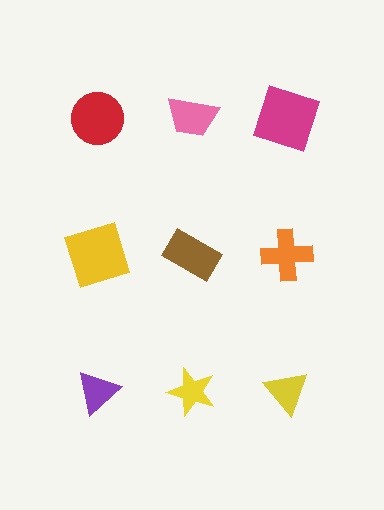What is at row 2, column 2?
A brown rectangle.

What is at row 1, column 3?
A magenta square.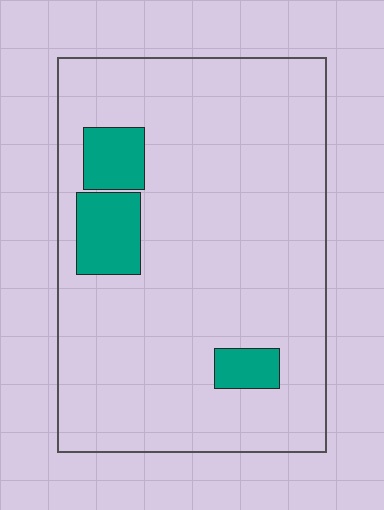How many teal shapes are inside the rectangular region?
3.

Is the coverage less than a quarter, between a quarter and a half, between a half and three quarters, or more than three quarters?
Less than a quarter.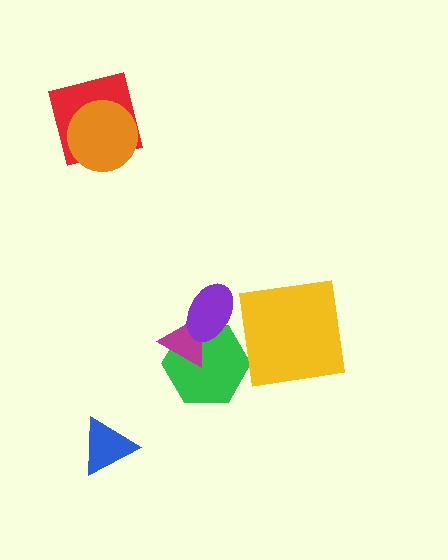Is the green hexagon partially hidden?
Yes, it is partially covered by another shape.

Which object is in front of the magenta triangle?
The purple ellipse is in front of the magenta triangle.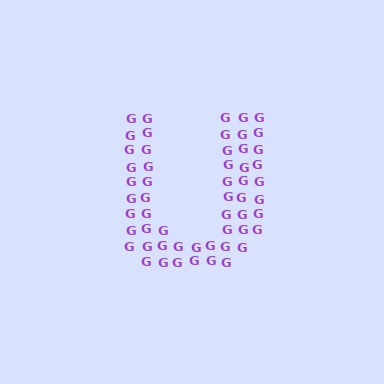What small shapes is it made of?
It is made of small letter G's.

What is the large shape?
The large shape is the letter U.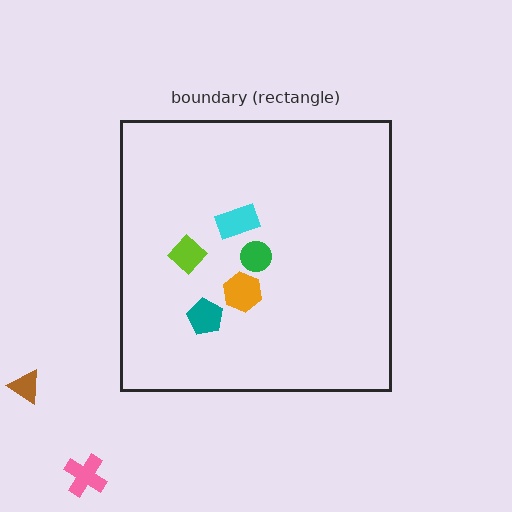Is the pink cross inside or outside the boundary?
Outside.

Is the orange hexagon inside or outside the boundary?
Inside.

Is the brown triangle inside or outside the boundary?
Outside.